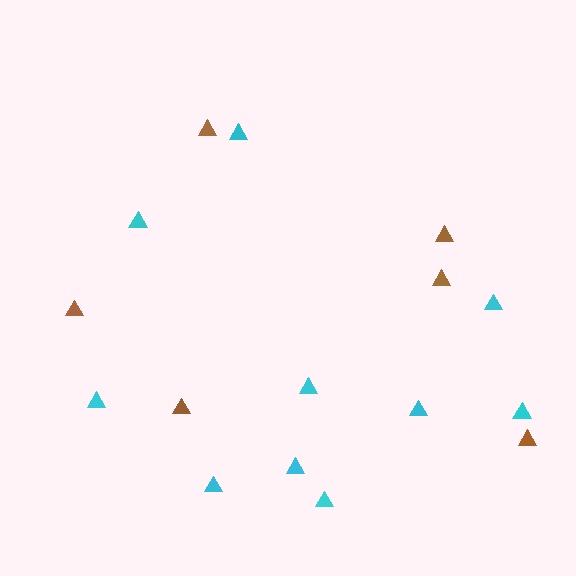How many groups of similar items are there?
There are 2 groups: one group of cyan triangles (10) and one group of brown triangles (6).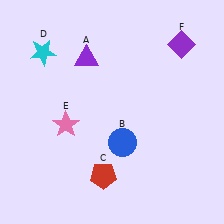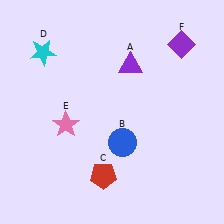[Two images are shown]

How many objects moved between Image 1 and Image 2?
1 object moved between the two images.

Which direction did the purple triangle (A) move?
The purple triangle (A) moved right.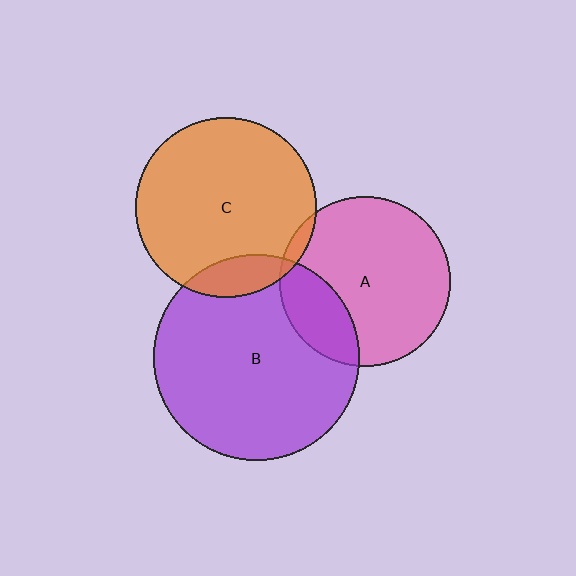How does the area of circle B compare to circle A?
Approximately 1.5 times.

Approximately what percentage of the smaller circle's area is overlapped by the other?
Approximately 10%.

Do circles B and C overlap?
Yes.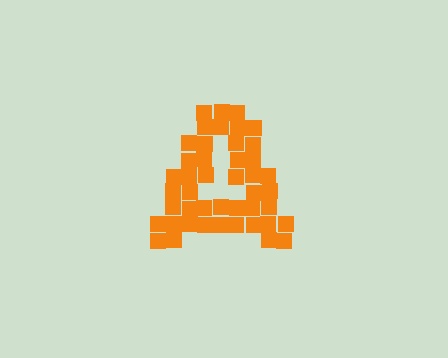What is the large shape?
The large shape is the letter A.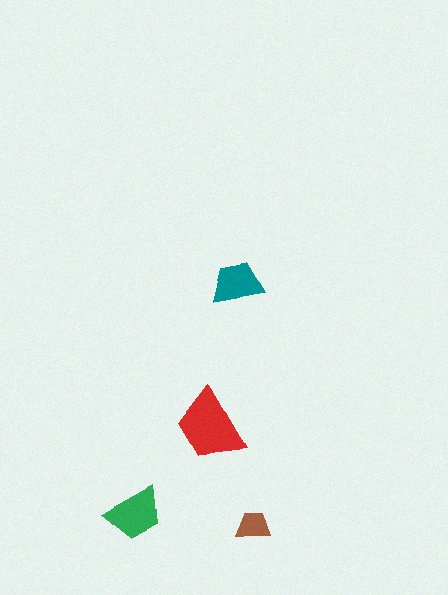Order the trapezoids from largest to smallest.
the red one, the green one, the teal one, the brown one.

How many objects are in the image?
There are 4 objects in the image.